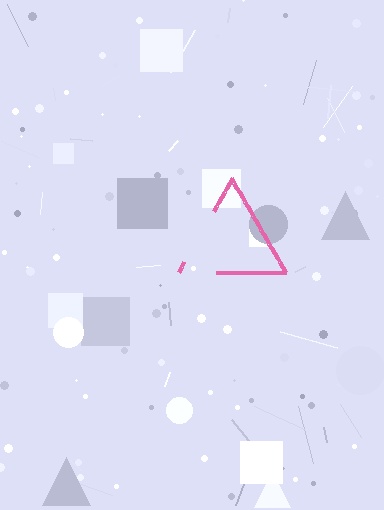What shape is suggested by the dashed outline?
The dashed outline suggests a triangle.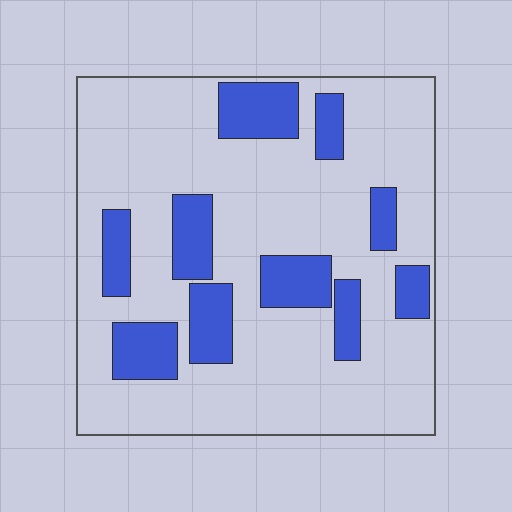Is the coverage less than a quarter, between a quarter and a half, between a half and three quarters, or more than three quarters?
Less than a quarter.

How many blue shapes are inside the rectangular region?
10.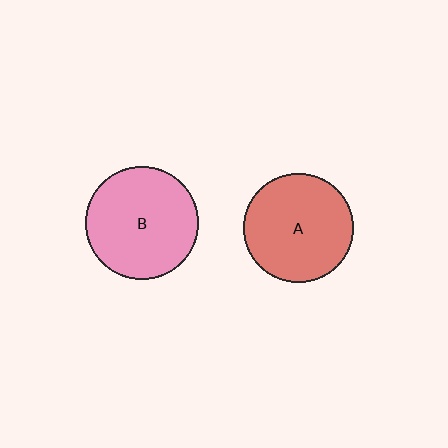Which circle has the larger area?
Circle B (pink).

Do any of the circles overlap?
No, none of the circles overlap.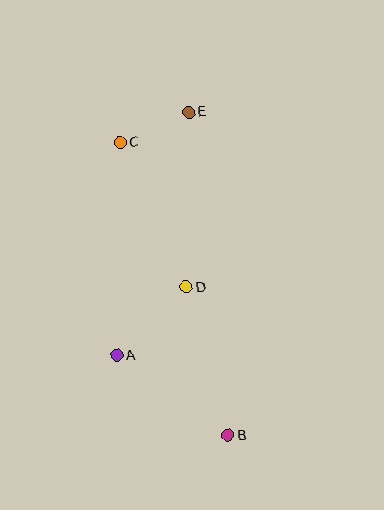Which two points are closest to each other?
Points C and E are closest to each other.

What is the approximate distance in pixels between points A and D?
The distance between A and D is approximately 97 pixels.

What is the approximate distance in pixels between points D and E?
The distance between D and E is approximately 175 pixels.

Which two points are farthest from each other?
Points B and E are farthest from each other.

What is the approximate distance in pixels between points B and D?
The distance between B and D is approximately 154 pixels.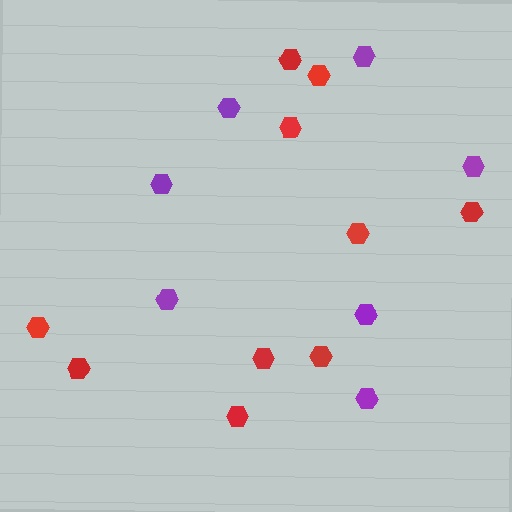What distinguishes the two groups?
There are 2 groups: one group of purple hexagons (7) and one group of red hexagons (10).